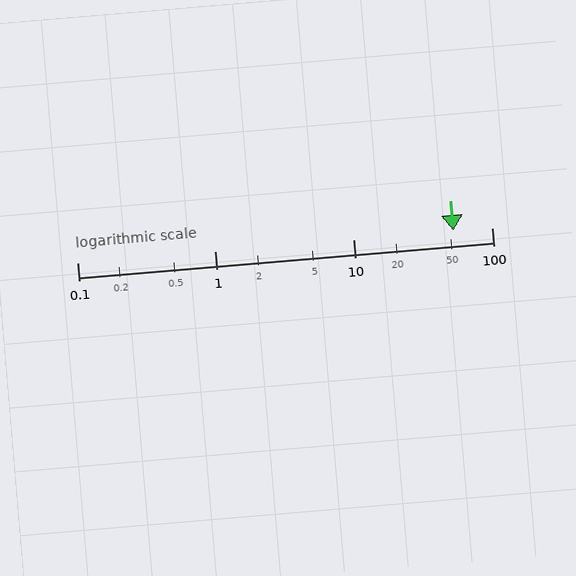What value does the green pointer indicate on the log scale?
The pointer indicates approximately 53.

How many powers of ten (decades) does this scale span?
The scale spans 3 decades, from 0.1 to 100.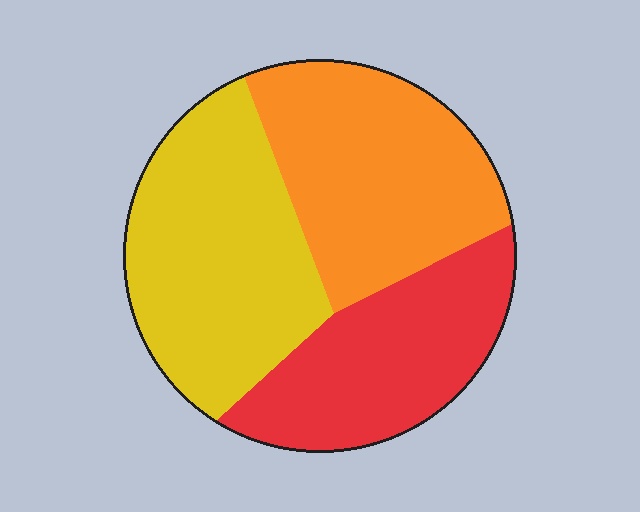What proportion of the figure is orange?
Orange takes up between a third and a half of the figure.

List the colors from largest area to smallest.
From largest to smallest: yellow, orange, red.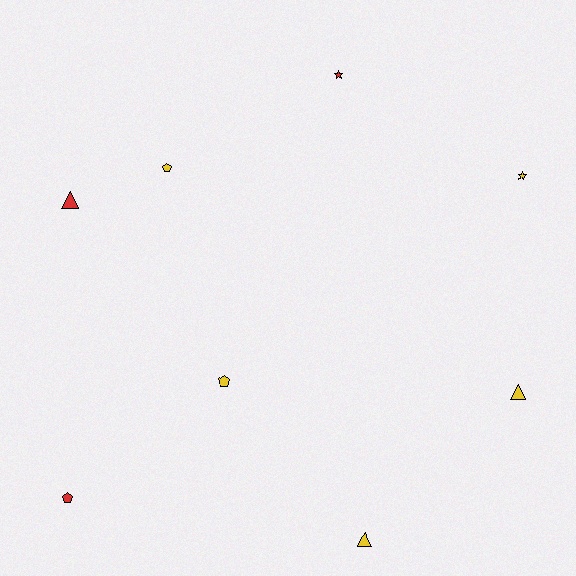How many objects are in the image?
There are 8 objects.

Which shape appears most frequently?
Triangle, with 3 objects.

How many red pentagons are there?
There is 1 red pentagon.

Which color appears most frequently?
Yellow, with 5 objects.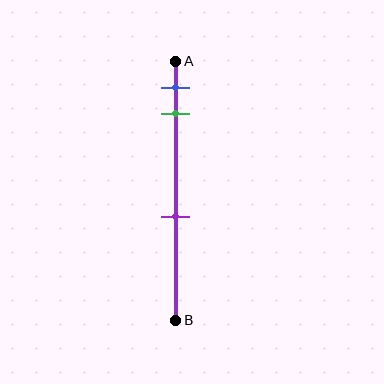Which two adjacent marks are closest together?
The blue and green marks are the closest adjacent pair.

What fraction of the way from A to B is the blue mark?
The blue mark is approximately 10% (0.1) of the way from A to B.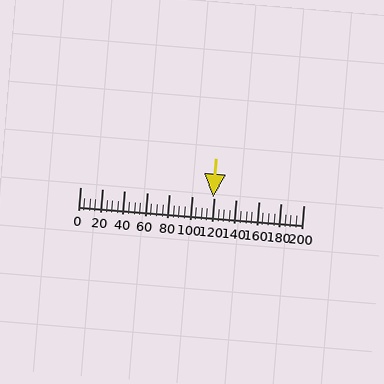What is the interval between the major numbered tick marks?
The major tick marks are spaced 20 units apart.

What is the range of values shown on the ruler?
The ruler shows values from 0 to 200.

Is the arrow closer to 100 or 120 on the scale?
The arrow is closer to 120.